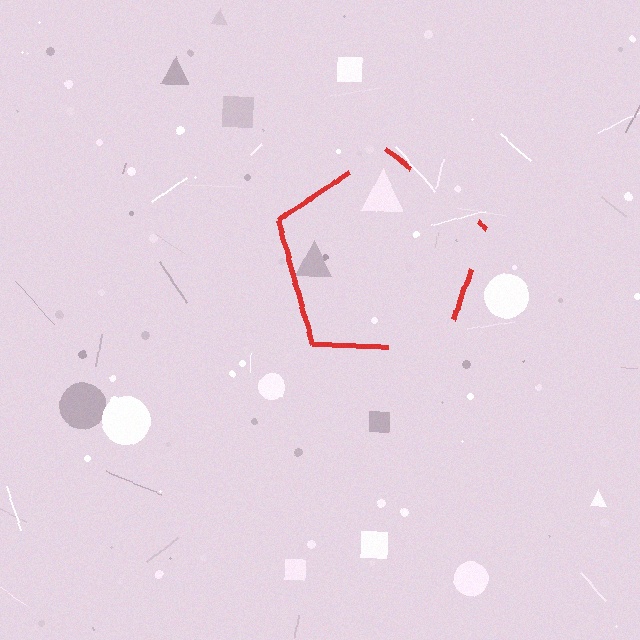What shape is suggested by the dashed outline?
The dashed outline suggests a pentagon.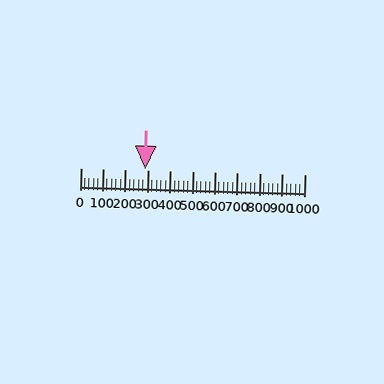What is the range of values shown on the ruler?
The ruler shows values from 0 to 1000.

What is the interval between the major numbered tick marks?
The major tick marks are spaced 100 units apart.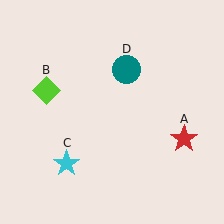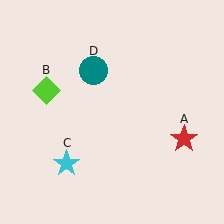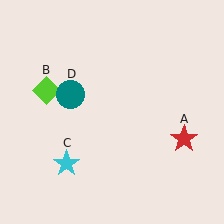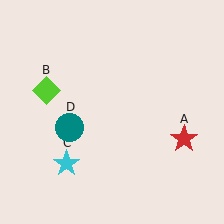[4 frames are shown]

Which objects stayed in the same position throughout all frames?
Red star (object A) and lime diamond (object B) and cyan star (object C) remained stationary.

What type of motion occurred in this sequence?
The teal circle (object D) rotated counterclockwise around the center of the scene.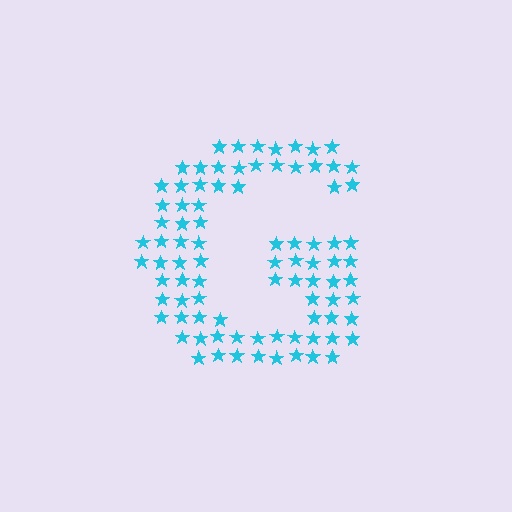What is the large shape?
The large shape is the letter G.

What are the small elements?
The small elements are stars.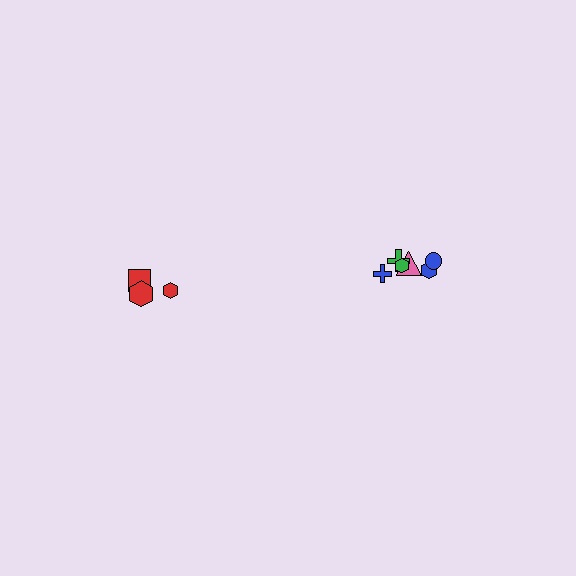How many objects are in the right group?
There are 6 objects.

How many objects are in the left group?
There are 3 objects.